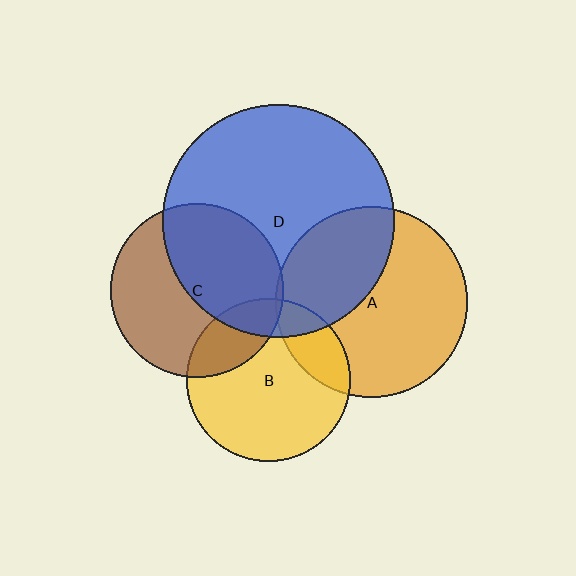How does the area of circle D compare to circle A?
Approximately 1.5 times.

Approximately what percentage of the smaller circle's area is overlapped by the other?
Approximately 50%.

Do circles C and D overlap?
Yes.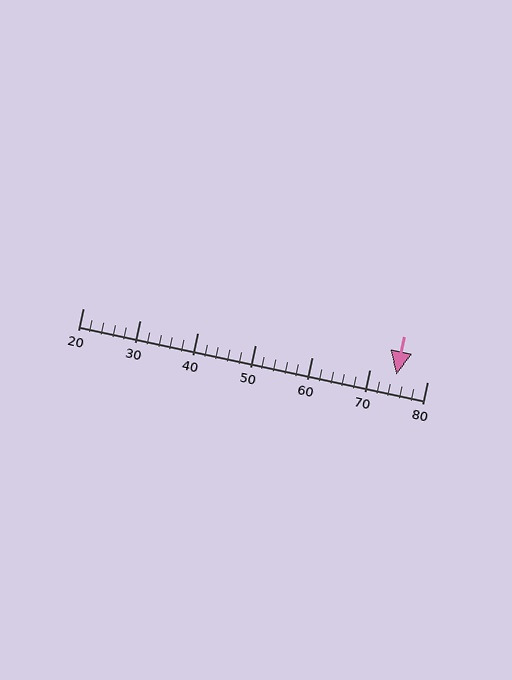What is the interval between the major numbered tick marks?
The major tick marks are spaced 10 units apart.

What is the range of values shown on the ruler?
The ruler shows values from 20 to 80.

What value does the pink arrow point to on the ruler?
The pink arrow points to approximately 75.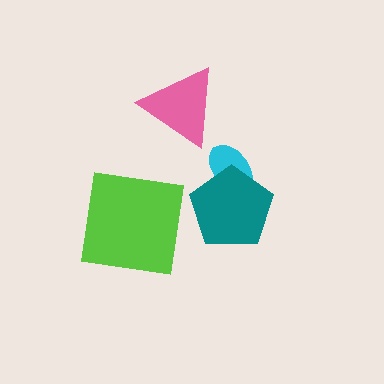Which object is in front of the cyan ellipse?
The teal pentagon is in front of the cyan ellipse.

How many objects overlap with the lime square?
0 objects overlap with the lime square.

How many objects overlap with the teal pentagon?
1 object overlaps with the teal pentagon.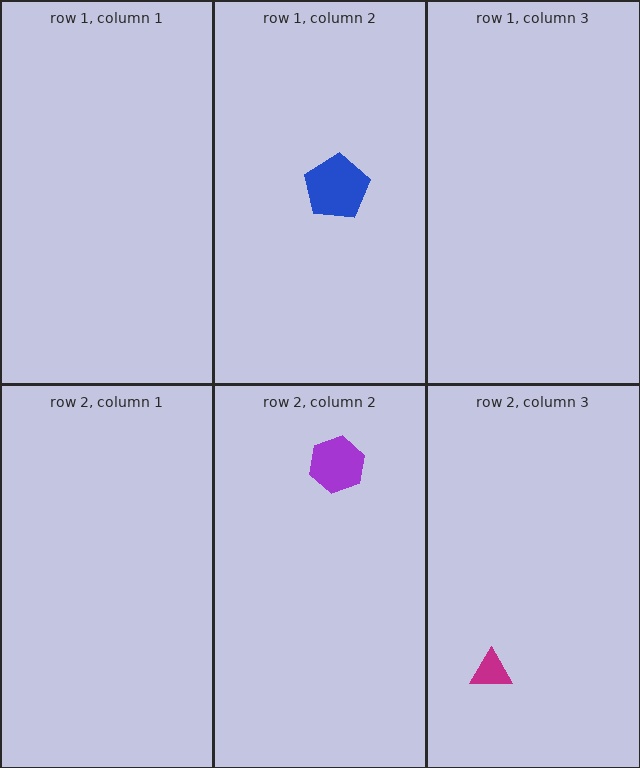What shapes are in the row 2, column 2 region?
The purple hexagon.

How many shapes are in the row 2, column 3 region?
1.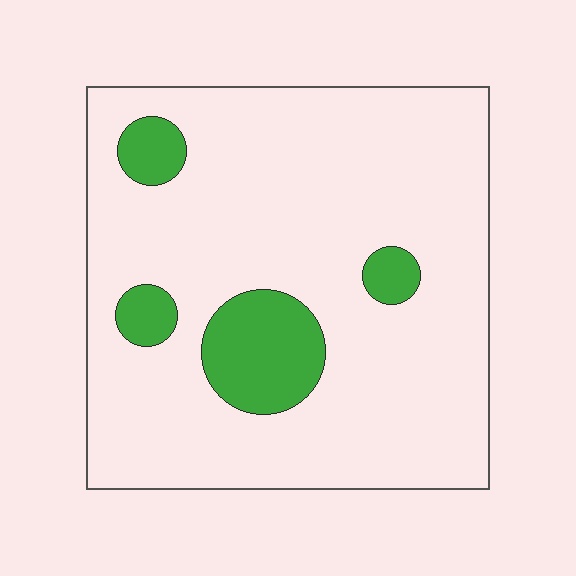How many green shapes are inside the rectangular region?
4.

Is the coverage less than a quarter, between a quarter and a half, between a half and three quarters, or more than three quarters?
Less than a quarter.